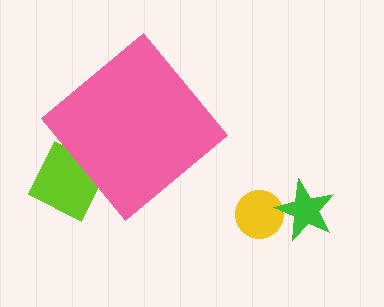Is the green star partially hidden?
No, the green star is fully visible.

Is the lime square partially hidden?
Yes, the lime square is partially hidden behind the pink diamond.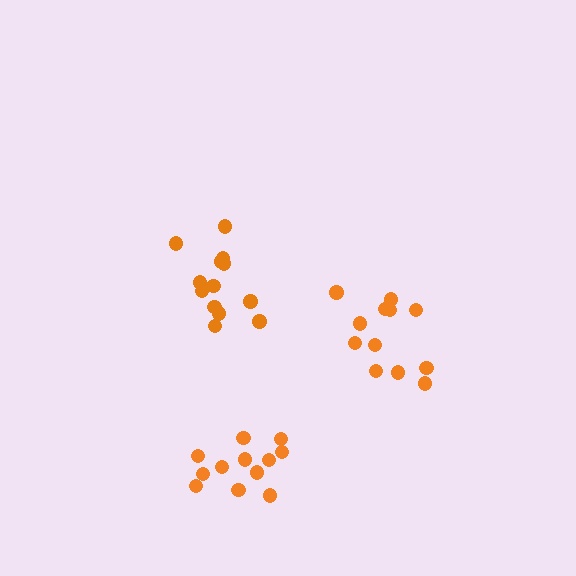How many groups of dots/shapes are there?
There are 3 groups.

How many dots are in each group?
Group 1: 13 dots, Group 2: 12 dots, Group 3: 12 dots (37 total).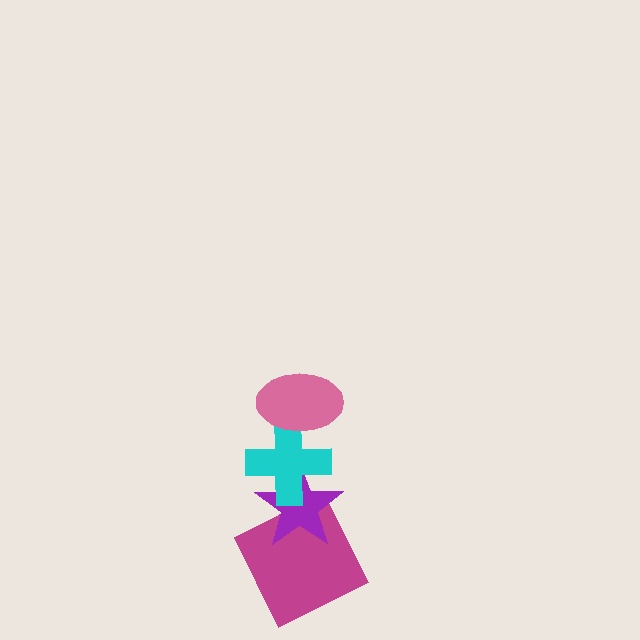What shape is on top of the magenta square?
The purple star is on top of the magenta square.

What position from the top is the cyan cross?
The cyan cross is 2nd from the top.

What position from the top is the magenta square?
The magenta square is 4th from the top.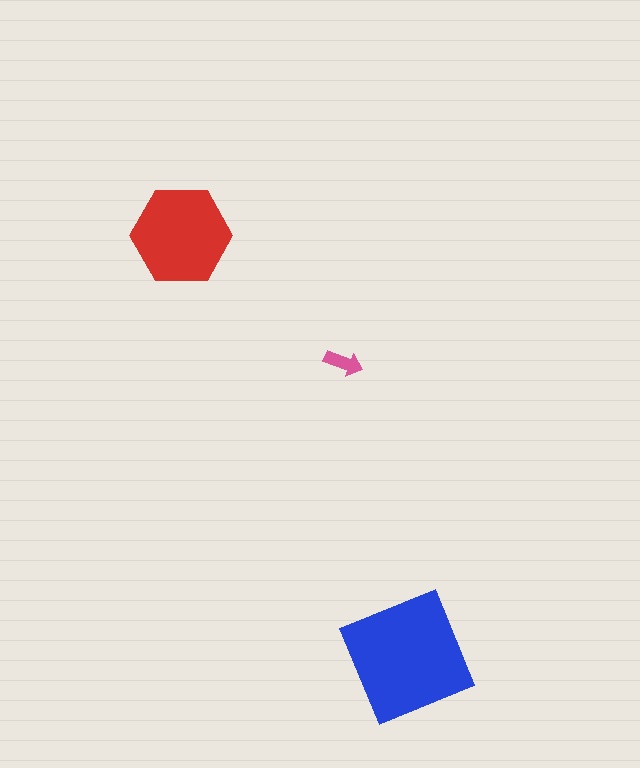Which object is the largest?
The blue square.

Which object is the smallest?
The pink arrow.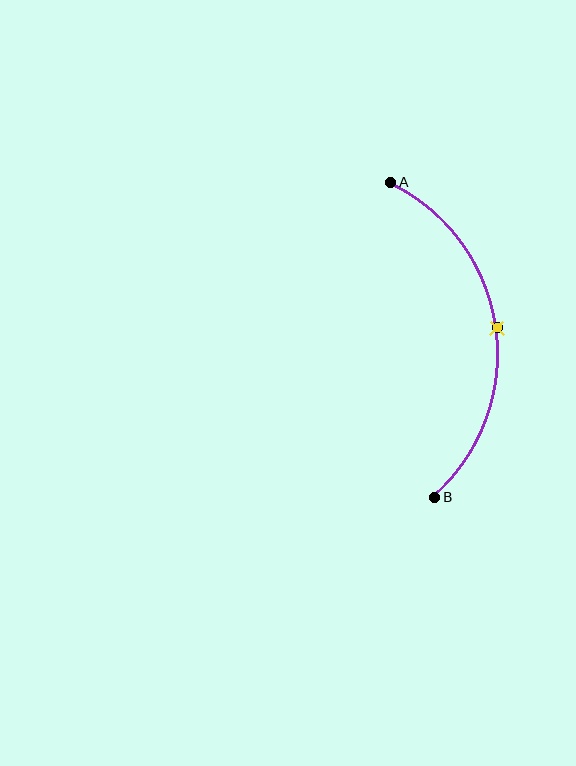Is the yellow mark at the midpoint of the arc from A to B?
Yes. The yellow mark lies on the arc at equal arc-length from both A and B — it is the arc midpoint.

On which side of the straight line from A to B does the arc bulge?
The arc bulges to the right of the straight line connecting A and B.